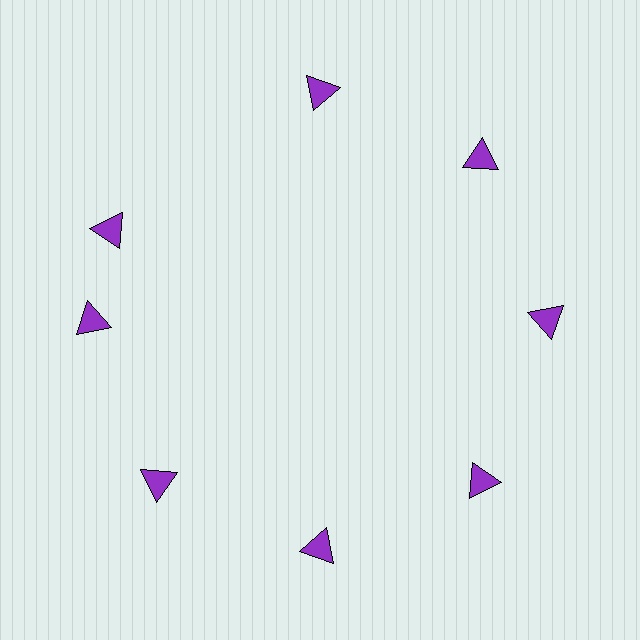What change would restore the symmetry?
The symmetry would be restored by rotating it back into even spacing with its neighbors so that all 8 triangles sit at equal angles and equal distance from the center.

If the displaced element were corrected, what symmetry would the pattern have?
It would have 8-fold rotational symmetry — the pattern would map onto itself every 45 degrees.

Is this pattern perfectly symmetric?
No. The 8 purple triangles are arranged in a ring, but one element near the 10 o'clock position is rotated out of alignment along the ring, breaking the 8-fold rotational symmetry.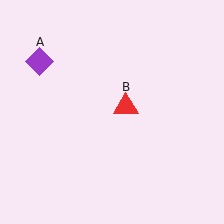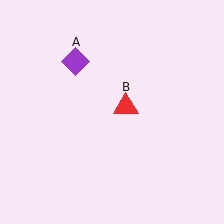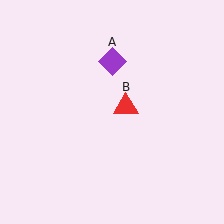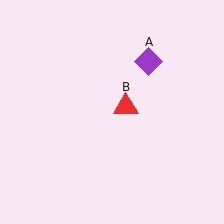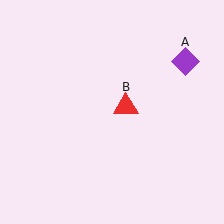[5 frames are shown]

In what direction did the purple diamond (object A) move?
The purple diamond (object A) moved right.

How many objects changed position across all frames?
1 object changed position: purple diamond (object A).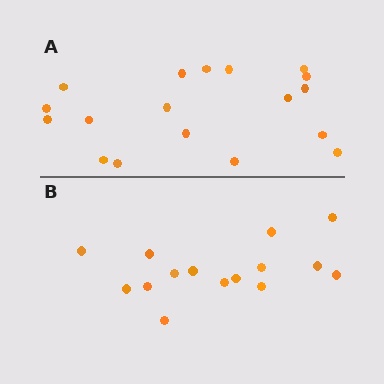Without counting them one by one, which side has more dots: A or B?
Region A (the top region) has more dots.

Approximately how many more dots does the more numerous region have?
Region A has just a few more — roughly 2 or 3 more dots than region B.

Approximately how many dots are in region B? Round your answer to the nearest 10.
About 20 dots. (The exact count is 15, which rounds to 20.)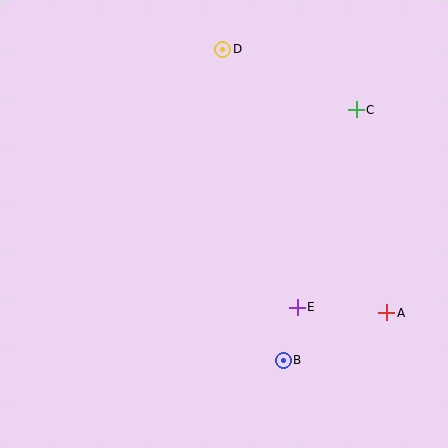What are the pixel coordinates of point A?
Point A is at (387, 313).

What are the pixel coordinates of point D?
Point D is at (223, 49).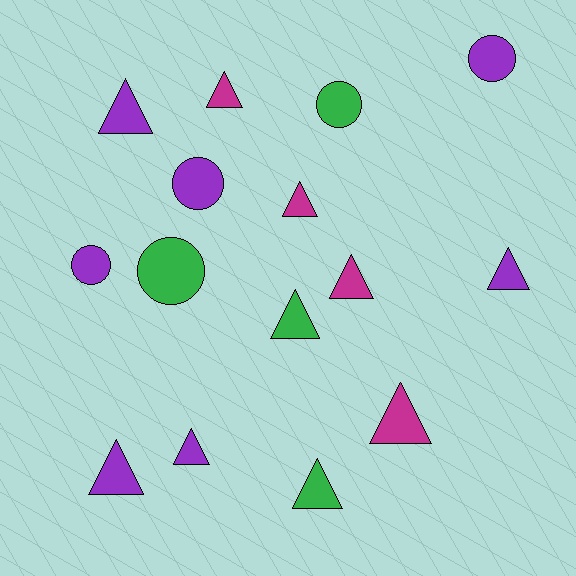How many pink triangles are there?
There are no pink triangles.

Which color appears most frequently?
Purple, with 7 objects.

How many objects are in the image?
There are 15 objects.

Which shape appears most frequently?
Triangle, with 10 objects.